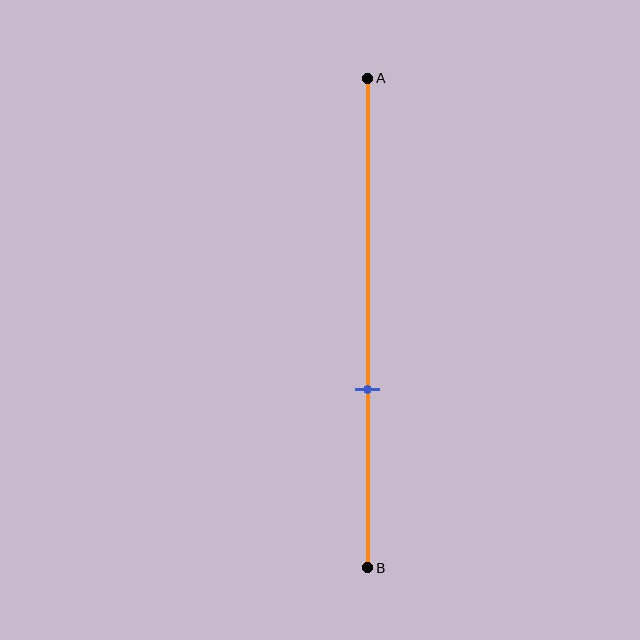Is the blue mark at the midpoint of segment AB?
No, the mark is at about 65% from A, not at the 50% midpoint.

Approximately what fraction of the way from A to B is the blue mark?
The blue mark is approximately 65% of the way from A to B.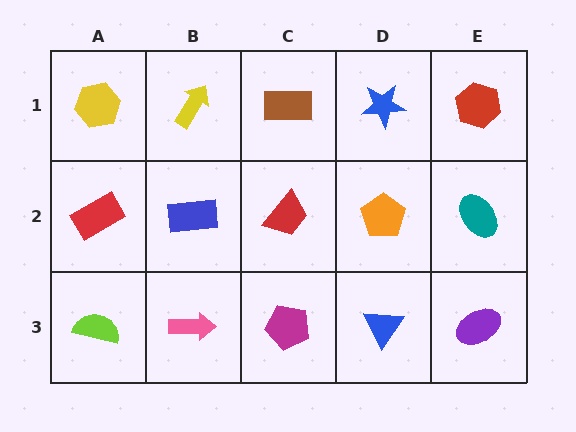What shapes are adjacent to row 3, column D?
An orange pentagon (row 2, column D), a magenta pentagon (row 3, column C), a purple ellipse (row 3, column E).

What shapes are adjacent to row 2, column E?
A red hexagon (row 1, column E), a purple ellipse (row 3, column E), an orange pentagon (row 2, column D).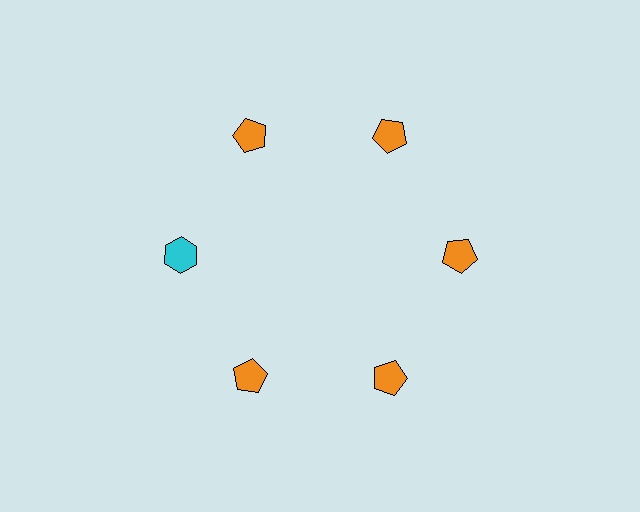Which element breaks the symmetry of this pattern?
The cyan hexagon at roughly the 9 o'clock position breaks the symmetry. All other shapes are orange pentagons.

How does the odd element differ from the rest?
It differs in both color (cyan instead of orange) and shape (hexagon instead of pentagon).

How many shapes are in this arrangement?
There are 6 shapes arranged in a ring pattern.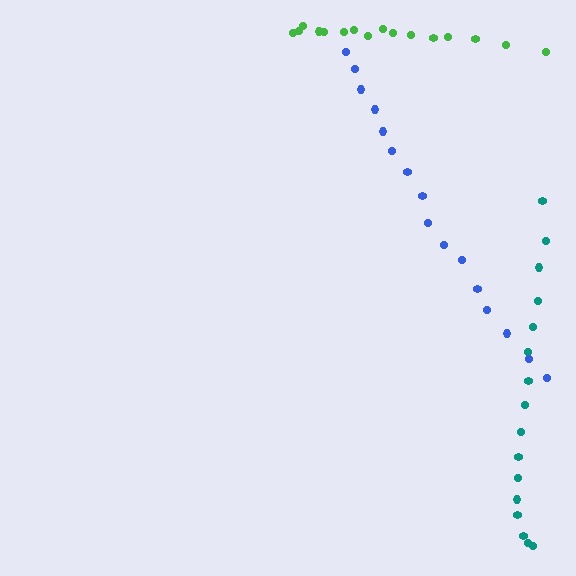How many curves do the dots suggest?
There are 3 distinct paths.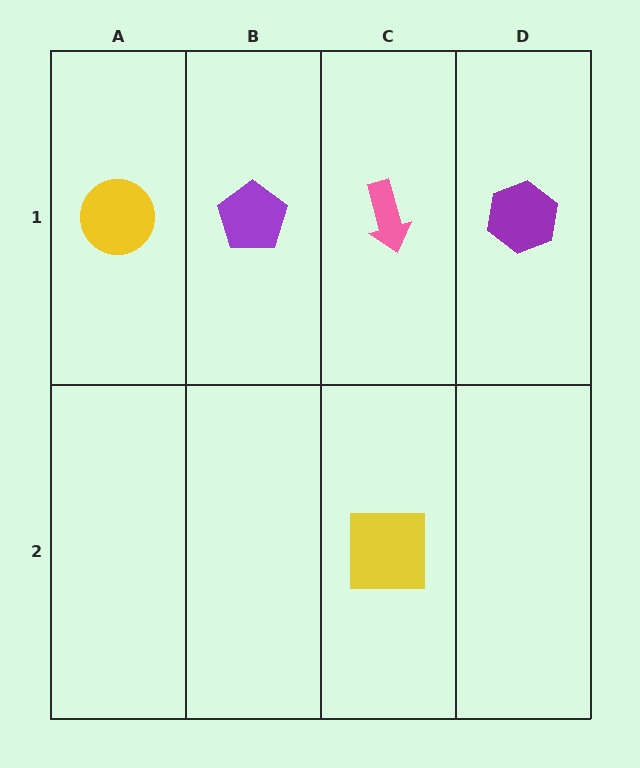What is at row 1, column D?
A purple hexagon.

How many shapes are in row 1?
4 shapes.